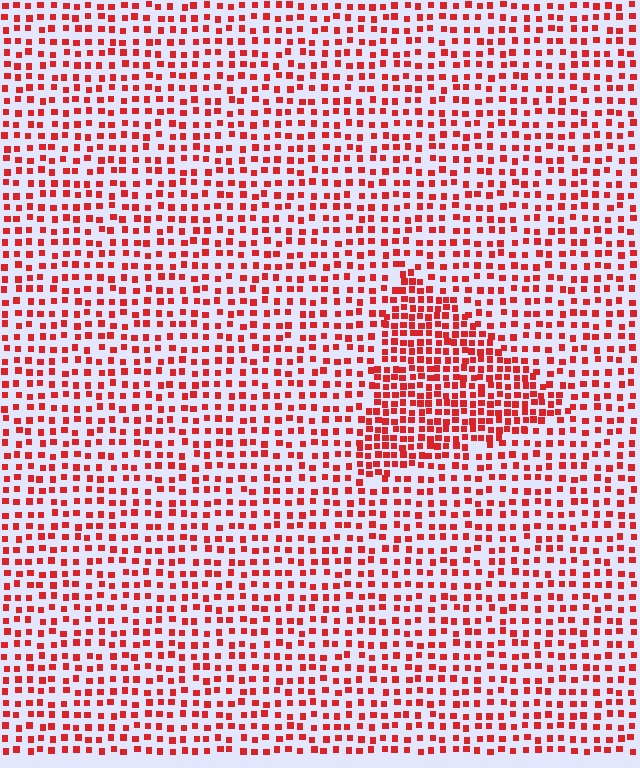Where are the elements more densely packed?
The elements are more densely packed inside the triangle boundary.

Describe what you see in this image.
The image contains small red elements arranged at two different densities. A triangle-shaped region is visible where the elements are more densely packed than the surrounding area.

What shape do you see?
I see a triangle.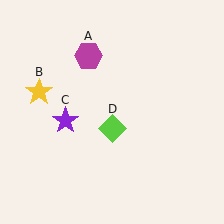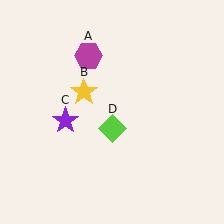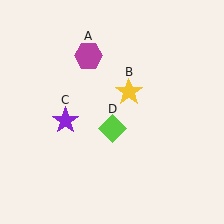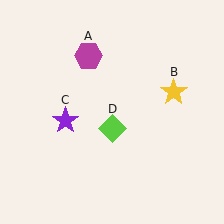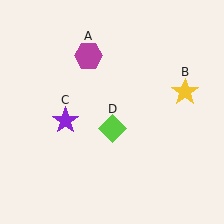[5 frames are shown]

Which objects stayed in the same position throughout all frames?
Magenta hexagon (object A) and purple star (object C) and lime diamond (object D) remained stationary.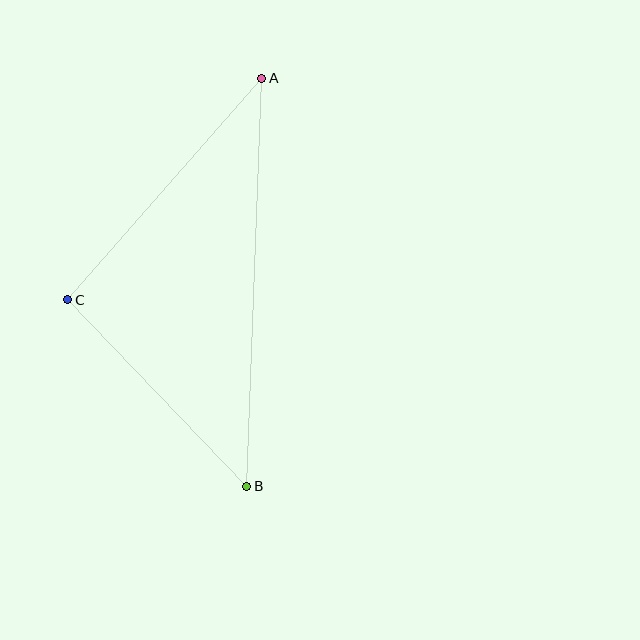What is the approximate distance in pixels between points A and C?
The distance between A and C is approximately 295 pixels.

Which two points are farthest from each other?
Points A and B are farthest from each other.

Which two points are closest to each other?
Points B and C are closest to each other.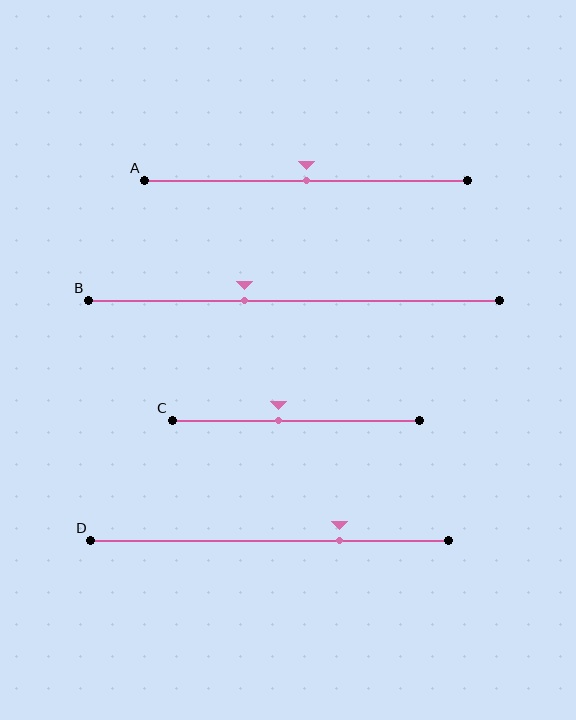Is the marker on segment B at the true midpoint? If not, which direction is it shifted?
No, the marker on segment B is shifted to the left by about 12% of the segment length.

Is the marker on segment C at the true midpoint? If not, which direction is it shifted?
No, the marker on segment C is shifted to the left by about 7% of the segment length.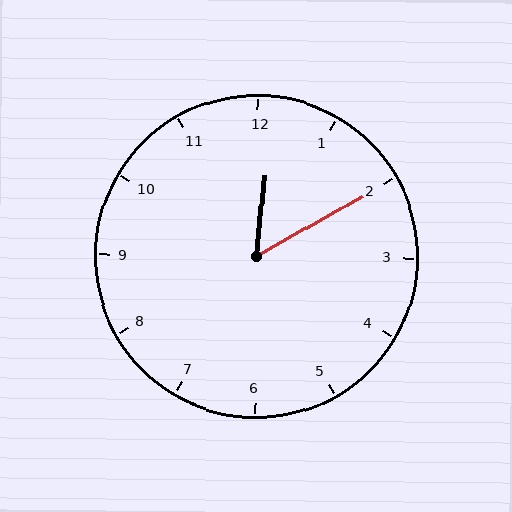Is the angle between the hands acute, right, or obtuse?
It is acute.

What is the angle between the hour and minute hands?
Approximately 55 degrees.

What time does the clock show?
12:10.